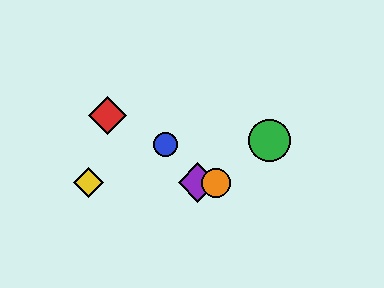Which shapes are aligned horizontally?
The yellow diamond, the purple diamond, the orange circle are aligned horizontally.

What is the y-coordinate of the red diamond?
The red diamond is at y≈116.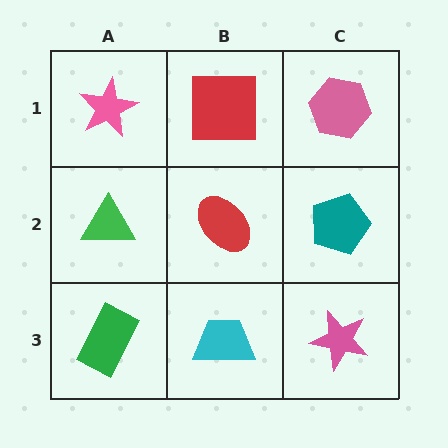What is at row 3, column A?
A green rectangle.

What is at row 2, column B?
A red ellipse.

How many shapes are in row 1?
3 shapes.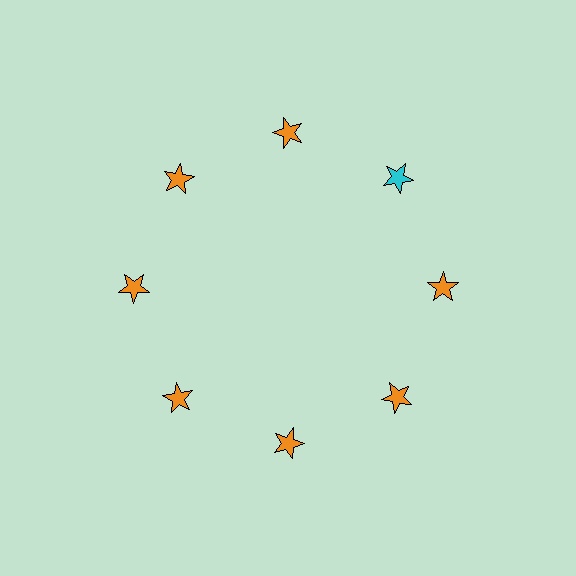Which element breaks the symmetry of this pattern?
The cyan star at roughly the 2 o'clock position breaks the symmetry. All other shapes are orange stars.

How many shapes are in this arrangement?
There are 8 shapes arranged in a ring pattern.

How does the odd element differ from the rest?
It has a different color: cyan instead of orange.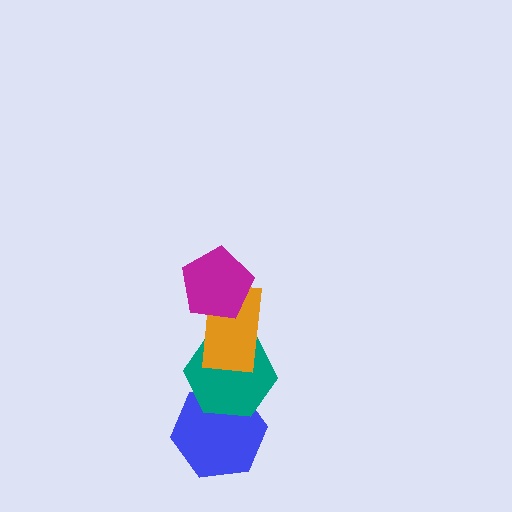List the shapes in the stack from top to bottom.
From top to bottom: the magenta pentagon, the orange rectangle, the teal hexagon, the blue hexagon.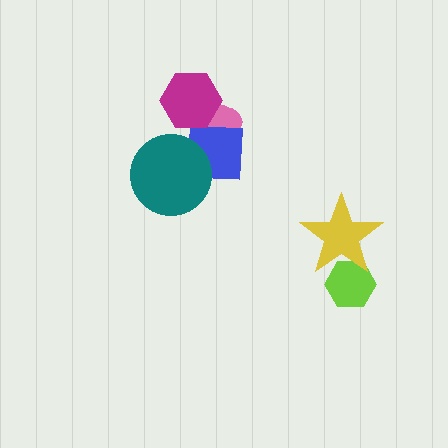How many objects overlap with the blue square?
2 objects overlap with the blue square.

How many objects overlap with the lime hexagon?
1 object overlaps with the lime hexagon.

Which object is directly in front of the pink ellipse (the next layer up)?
The blue square is directly in front of the pink ellipse.